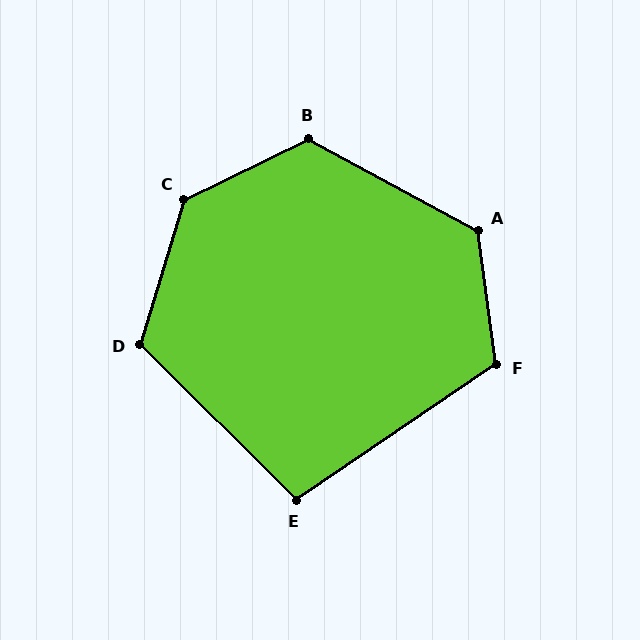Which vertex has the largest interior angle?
C, at approximately 133 degrees.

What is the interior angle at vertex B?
Approximately 126 degrees (obtuse).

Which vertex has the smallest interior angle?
E, at approximately 101 degrees.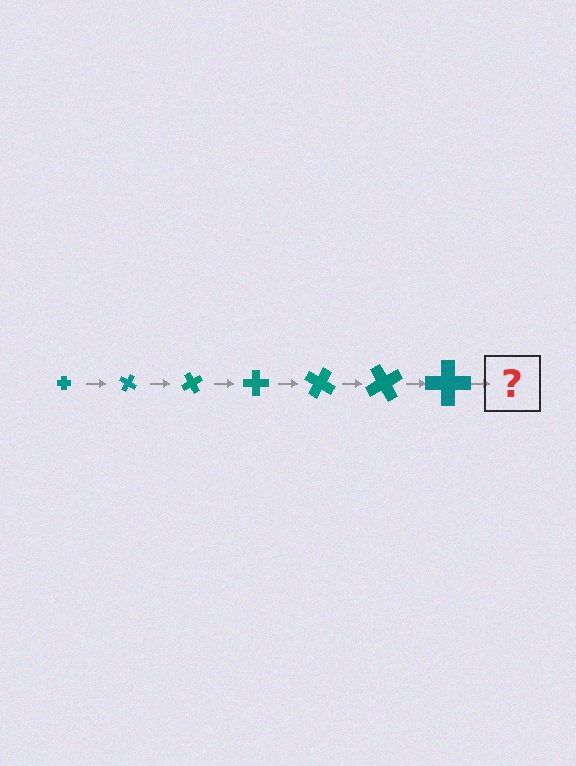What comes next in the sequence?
The next element should be a cross, larger than the previous one and rotated 210 degrees from the start.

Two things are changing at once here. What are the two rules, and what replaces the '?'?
The two rules are that the cross grows larger each step and it rotates 30 degrees each step. The '?' should be a cross, larger than the previous one and rotated 210 degrees from the start.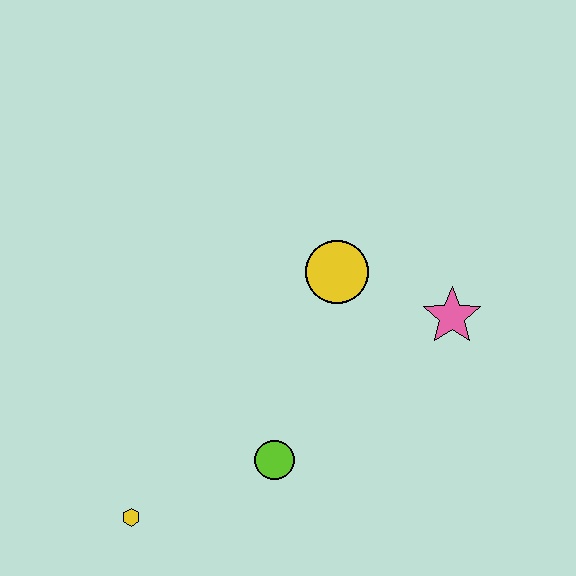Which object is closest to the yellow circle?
The pink star is closest to the yellow circle.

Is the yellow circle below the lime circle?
No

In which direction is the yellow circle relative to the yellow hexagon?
The yellow circle is above the yellow hexagon.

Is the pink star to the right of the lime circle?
Yes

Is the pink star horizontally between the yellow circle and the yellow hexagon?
No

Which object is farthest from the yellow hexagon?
The pink star is farthest from the yellow hexagon.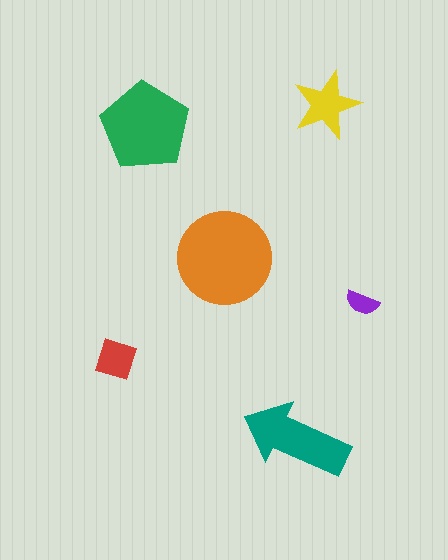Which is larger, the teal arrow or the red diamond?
The teal arrow.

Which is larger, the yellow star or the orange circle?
The orange circle.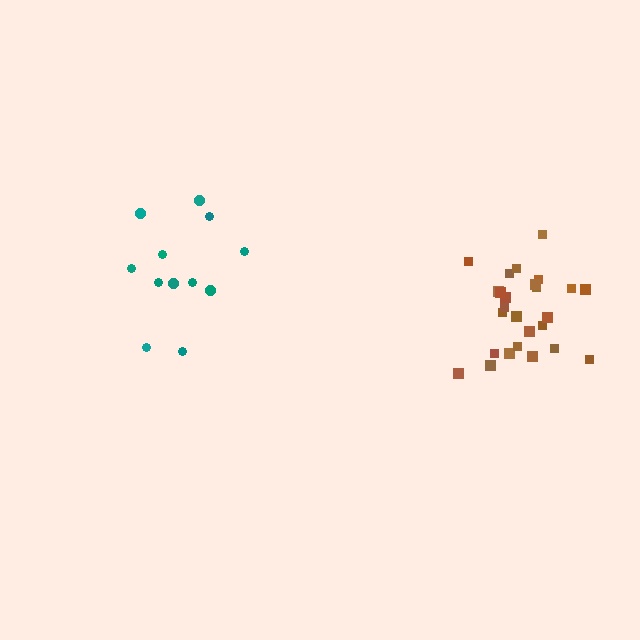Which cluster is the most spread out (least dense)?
Teal.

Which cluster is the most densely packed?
Brown.